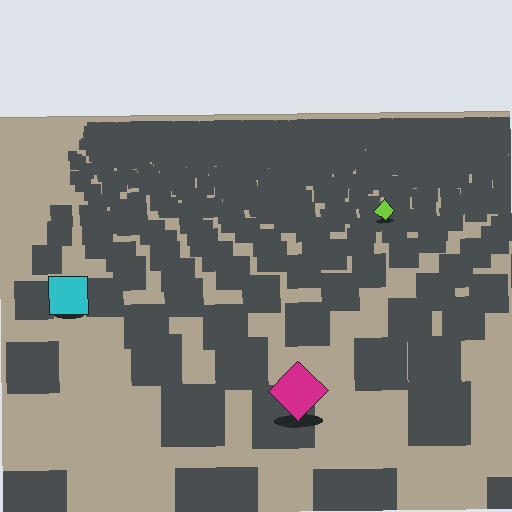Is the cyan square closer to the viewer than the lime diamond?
Yes. The cyan square is closer — you can tell from the texture gradient: the ground texture is coarser near it.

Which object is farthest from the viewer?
The lime diamond is farthest from the viewer. It appears smaller and the ground texture around it is denser.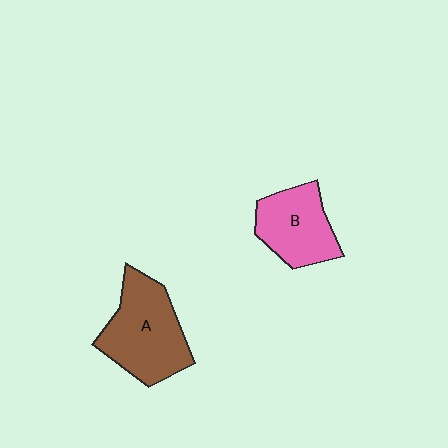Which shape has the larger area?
Shape A (brown).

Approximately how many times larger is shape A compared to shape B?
Approximately 1.3 times.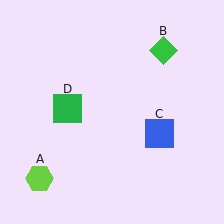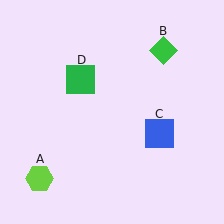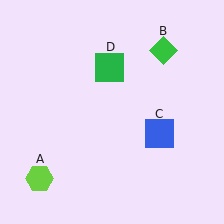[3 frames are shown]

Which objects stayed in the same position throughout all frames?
Lime hexagon (object A) and green diamond (object B) and blue square (object C) remained stationary.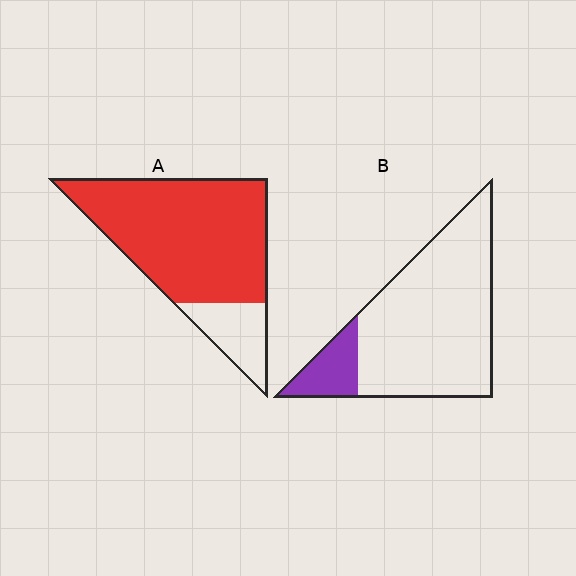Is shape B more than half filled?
No.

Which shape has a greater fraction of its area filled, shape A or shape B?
Shape A.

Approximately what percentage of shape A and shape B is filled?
A is approximately 80% and B is approximately 15%.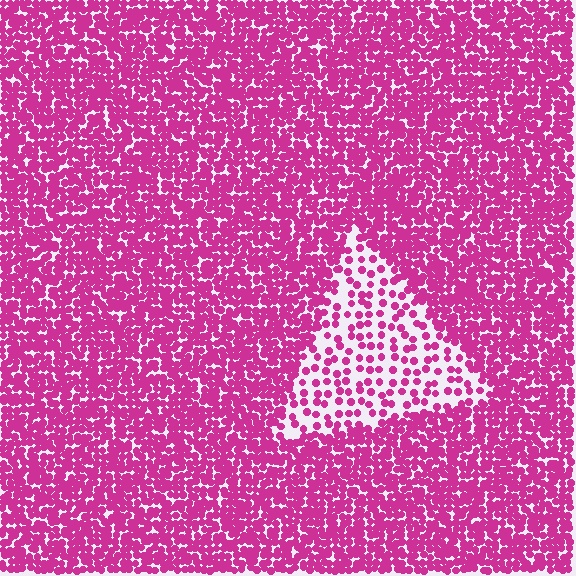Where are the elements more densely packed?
The elements are more densely packed outside the triangle boundary.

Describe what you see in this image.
The image contains small magenta elements arranged at two different densities. A triangle-shaped region is visible where the elements are less densely packed than the surrounding area.